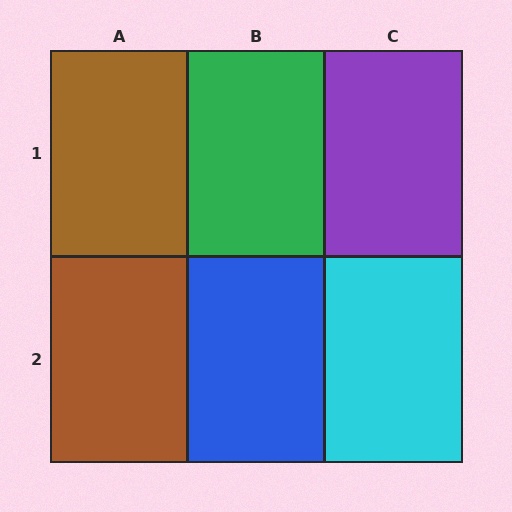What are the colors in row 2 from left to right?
Brown, blue, cyan.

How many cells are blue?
1 cell is blue.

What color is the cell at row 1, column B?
Green.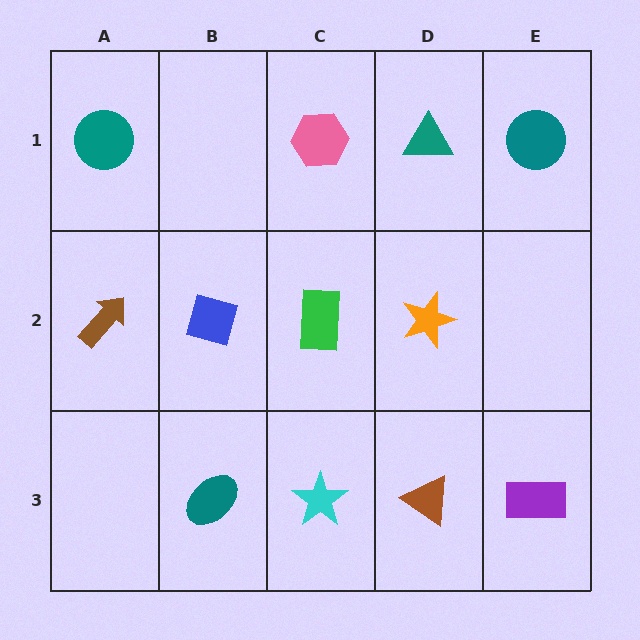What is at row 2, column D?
An orange star.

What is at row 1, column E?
A teal circle.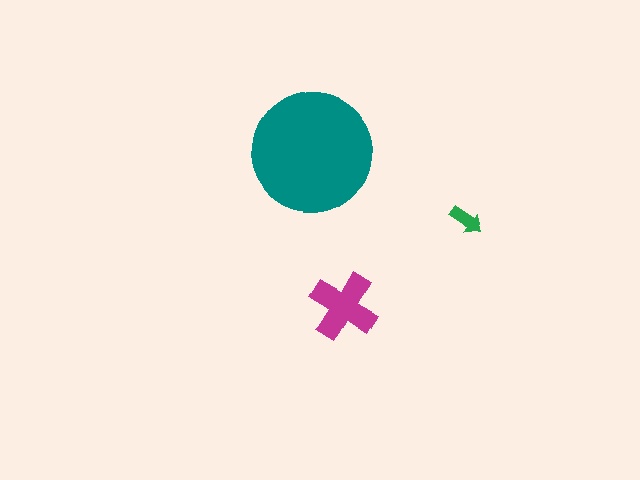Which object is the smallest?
The green arrow.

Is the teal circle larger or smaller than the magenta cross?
Larger.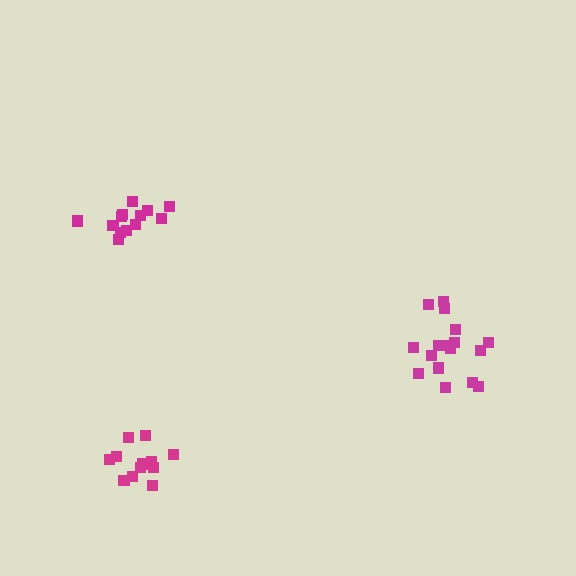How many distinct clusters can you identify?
There are 3 distinct clusters.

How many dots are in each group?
Group 1: 13 dots, Group 2: 17 dots, Group 3: 12 dots (42 total).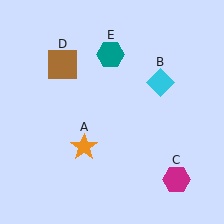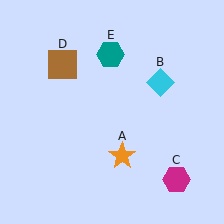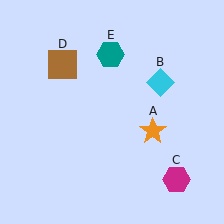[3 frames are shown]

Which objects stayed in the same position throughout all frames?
Cyan diamond (object B) and magenta hexagon (object C) and brown square (object D) and teal hexagon (object E) remained stationary.